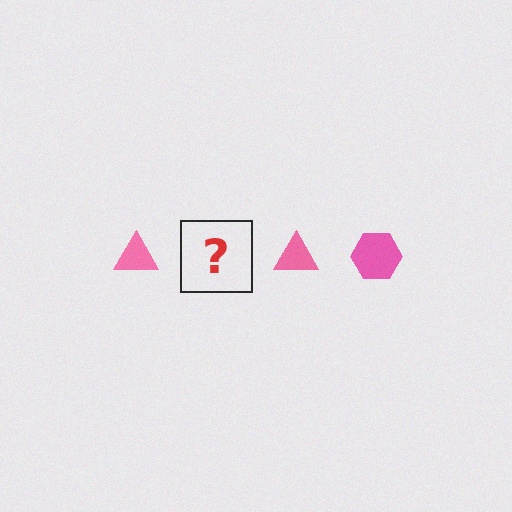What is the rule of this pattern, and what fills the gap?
The rule is that the pattern cycles through triangle, hexagon shapes in pink. The gap should be filled with a pink hexagon.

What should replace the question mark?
The question mark should be replaced with a pink hexagon.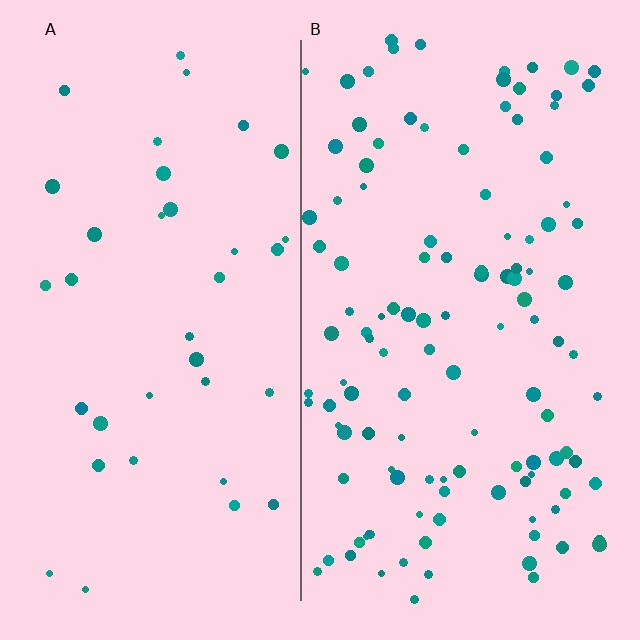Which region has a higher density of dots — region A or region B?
B (the right).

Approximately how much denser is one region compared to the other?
Approximately 3.2× — region B over region A.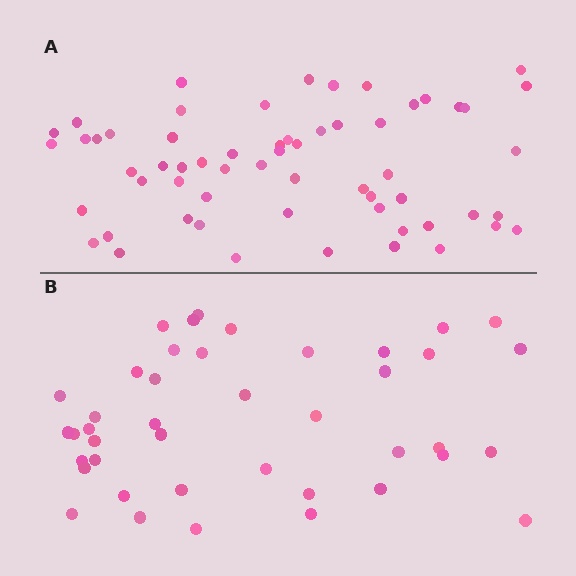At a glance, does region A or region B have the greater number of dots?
Region A (the top region) has more dots.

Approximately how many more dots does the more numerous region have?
Region A has approximately 20 more dots than region B.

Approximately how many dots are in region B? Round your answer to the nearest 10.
About 40 dots. (The exact count is 42, which rounds to 40.)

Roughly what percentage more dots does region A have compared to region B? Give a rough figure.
About 45% more.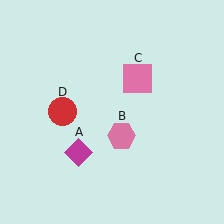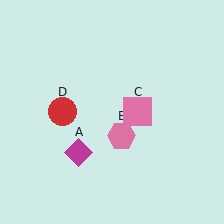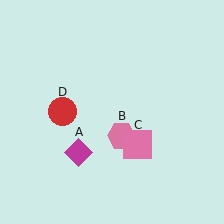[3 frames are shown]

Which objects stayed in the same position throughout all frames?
Magenta diamond (object A) and pink hexagon (object B) and red circle (object D) remained stationary.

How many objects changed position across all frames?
1 object changed position: pink square (object C).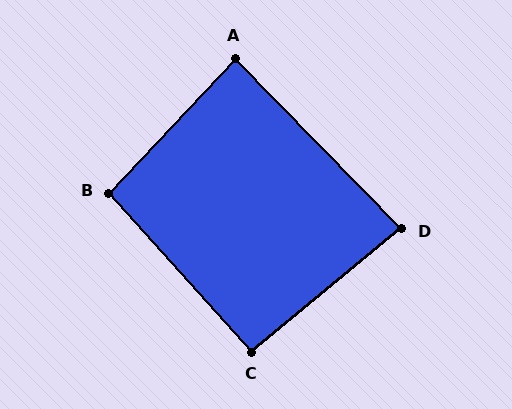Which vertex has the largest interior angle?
B, at approximately 95 degrees.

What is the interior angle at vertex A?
Approximately 88 degrees (approximately right).